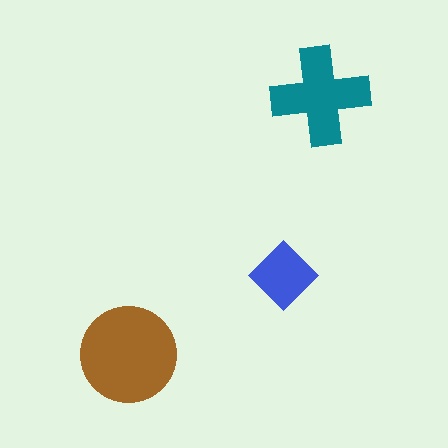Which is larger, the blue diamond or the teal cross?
The teal cross.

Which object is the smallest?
The blue diamond.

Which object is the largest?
The brown circle.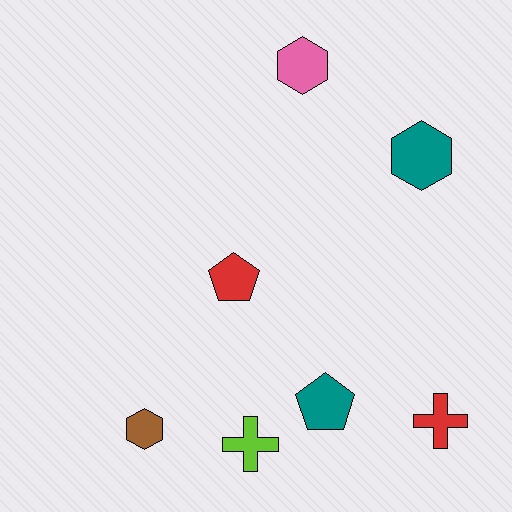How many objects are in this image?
There are 7 objects.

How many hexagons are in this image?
There are 3 hexagons.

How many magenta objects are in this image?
There are no magenta objects.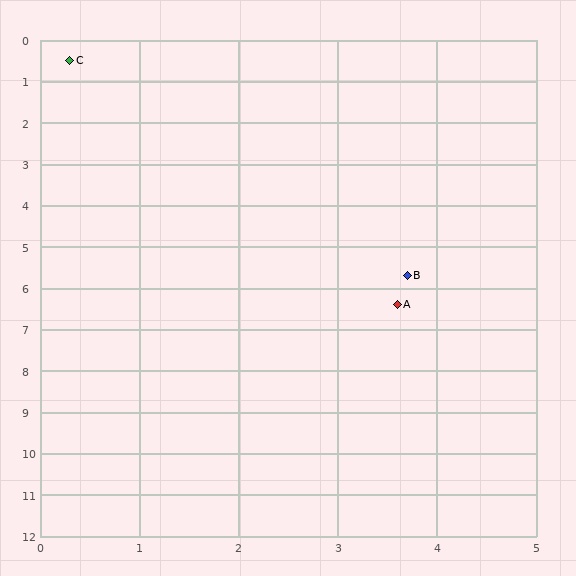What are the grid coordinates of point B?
Point B is at approximately (3.7, 5.7).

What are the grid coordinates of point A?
Point A is at approximately (3.6, 6.4).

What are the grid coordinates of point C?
Point C is at approximately (0.3, 0.5).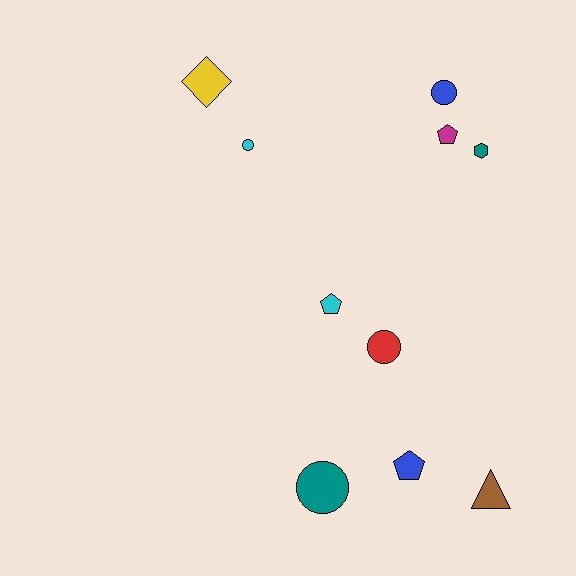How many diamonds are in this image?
There is 1 diamond.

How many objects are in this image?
There are 10 objects.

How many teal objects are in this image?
There are 2 teal objects.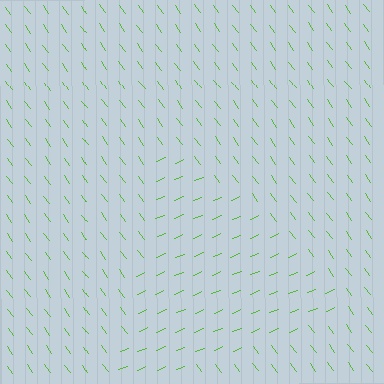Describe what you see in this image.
The image is filled with small lime line segments. A triangle region in the image has lines oriented differently from the surrounding lines, creating a visible texture boundary.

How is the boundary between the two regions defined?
The boundary is defined purely by a change in line orientation (approximately 77 degrees difference). All lines are the same color and thickness.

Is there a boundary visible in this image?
Yes, there is a texture boundary formed by a change in line orientation.